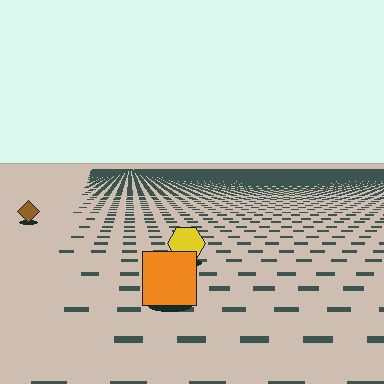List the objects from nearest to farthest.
From nearest to farthest: the orange square, the yellow hexagon, the brown diamond.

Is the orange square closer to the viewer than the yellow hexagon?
Yes. The orange square is closer — you can tell from the texture gradient: the ground texture is coarser near it.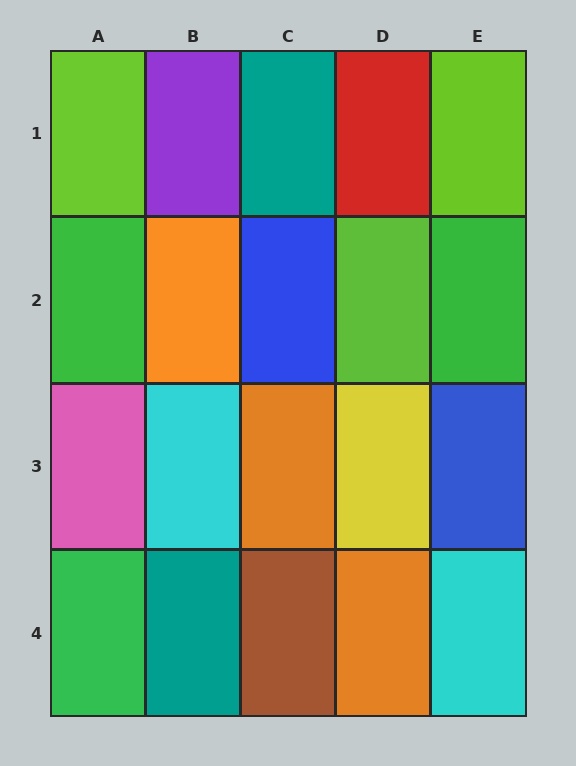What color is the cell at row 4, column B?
Teal.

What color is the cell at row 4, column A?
Green.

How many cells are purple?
1 cell is purple.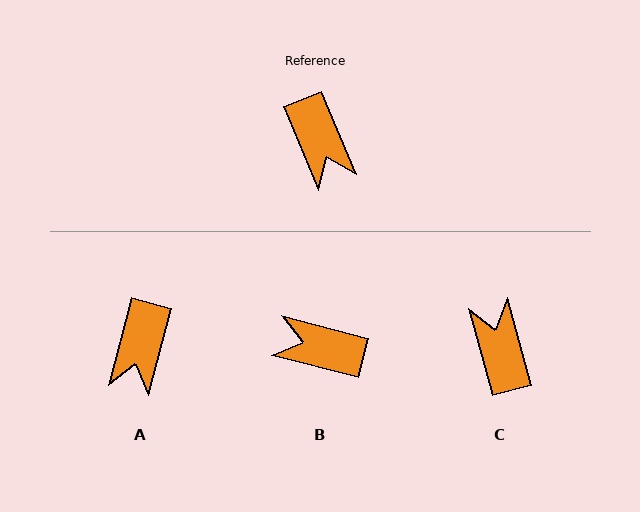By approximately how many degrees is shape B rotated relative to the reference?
Approximately 127 degrees clockwise.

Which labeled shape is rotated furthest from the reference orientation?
C, about 172 degrees away.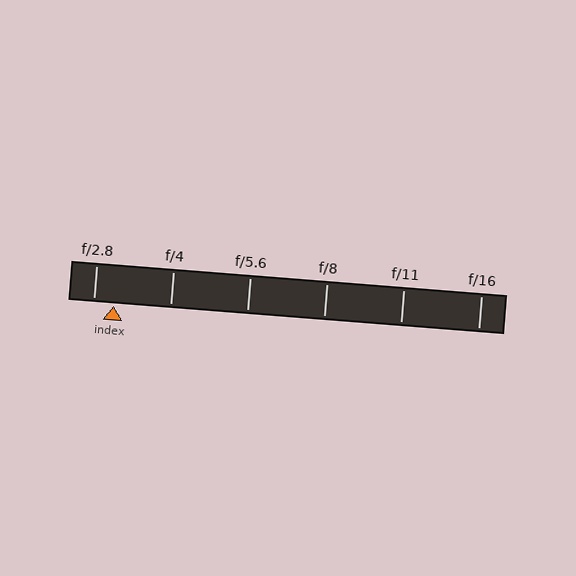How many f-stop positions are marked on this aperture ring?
There are 6 f-stop positions marked.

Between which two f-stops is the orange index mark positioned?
The index mark is between f/2.8 and f/4.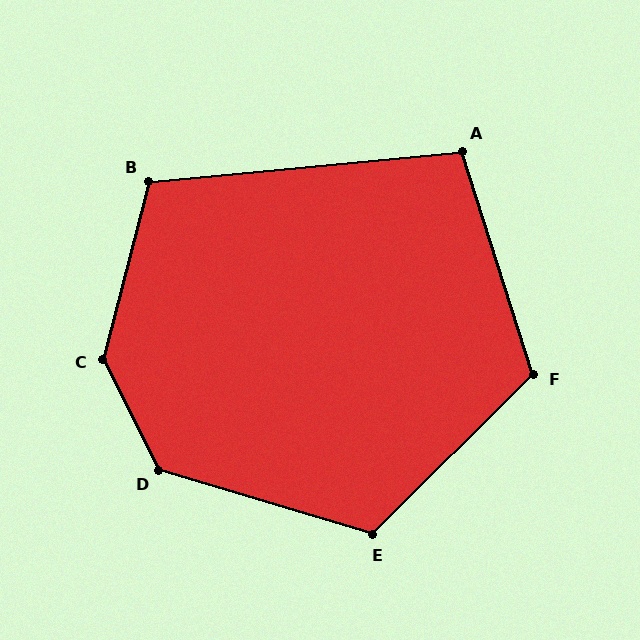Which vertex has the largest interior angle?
C, at approximately 139 degrees.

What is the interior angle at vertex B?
Approximately 110 degrees (obtuse).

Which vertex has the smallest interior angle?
A, at approximately 102 degrees.